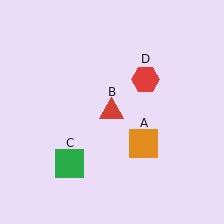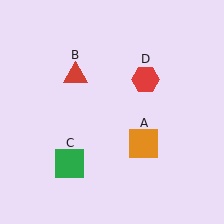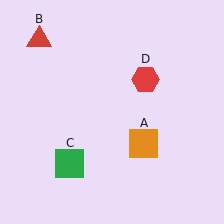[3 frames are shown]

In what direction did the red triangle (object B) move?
The red triangle (object B) moved up and to the left.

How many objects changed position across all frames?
1 object changed position: red triangle (object B).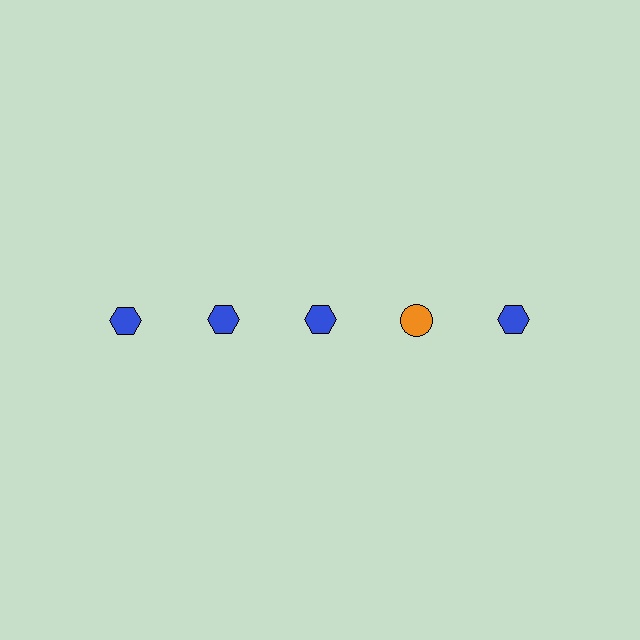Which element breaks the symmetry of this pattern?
The orange circle in the top row, second from right column breaks the symmetry. All other shapes are blue hexagons.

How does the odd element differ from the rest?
It differs in both color (orange instead of blue) and shape (circle instead of hexagon).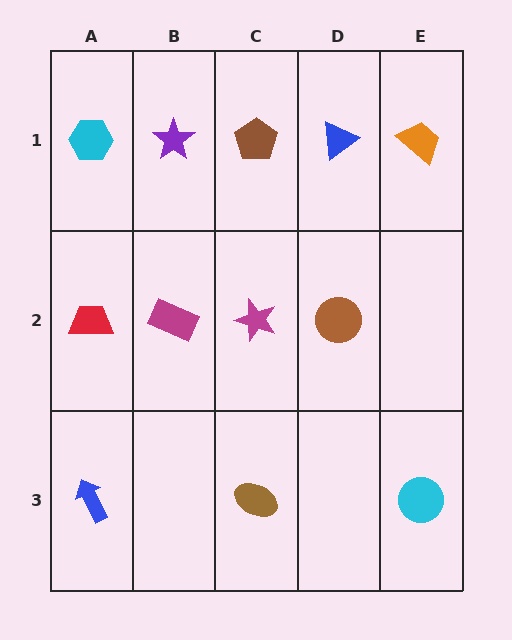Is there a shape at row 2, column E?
No, that cell is empty.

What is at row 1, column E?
An orange trapezoid.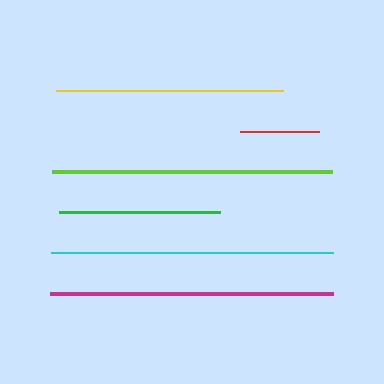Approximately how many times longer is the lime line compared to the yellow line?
The lime line is approximately 1.2 times the length of the yellow line.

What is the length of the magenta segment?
The magenta segment is approximately 284 pixels long.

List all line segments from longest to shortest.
From longest to shortest: magenta, cyan, lime, yellow, green, red.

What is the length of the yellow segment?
The yellow segment is approximately 227 pixels long.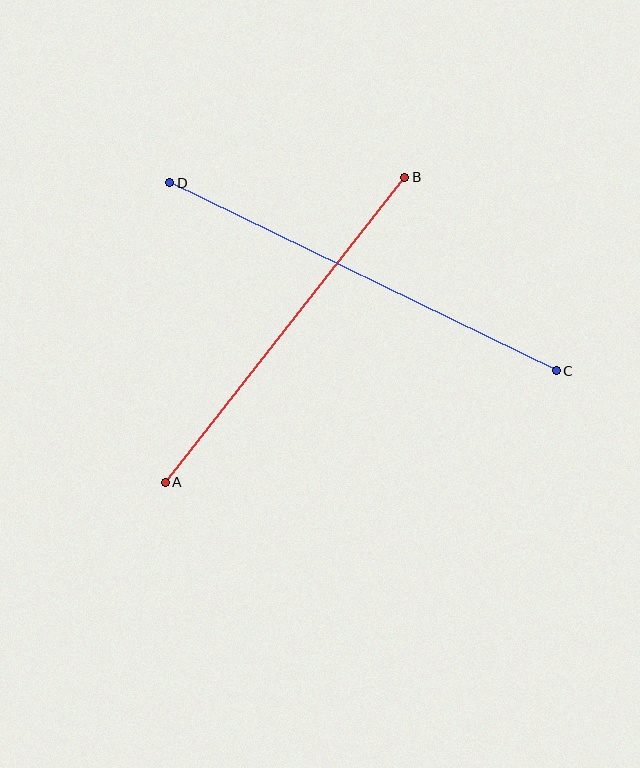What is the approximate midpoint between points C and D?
The midpoint is at approximately (363, 277) pixels.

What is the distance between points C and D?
The distance is approximately 430 pixels.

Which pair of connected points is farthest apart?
Points C and D are farthest apart.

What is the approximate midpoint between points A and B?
The midpoint is at approximately (285, 330) pixels.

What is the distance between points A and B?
The distance is approximately 388 pixels.